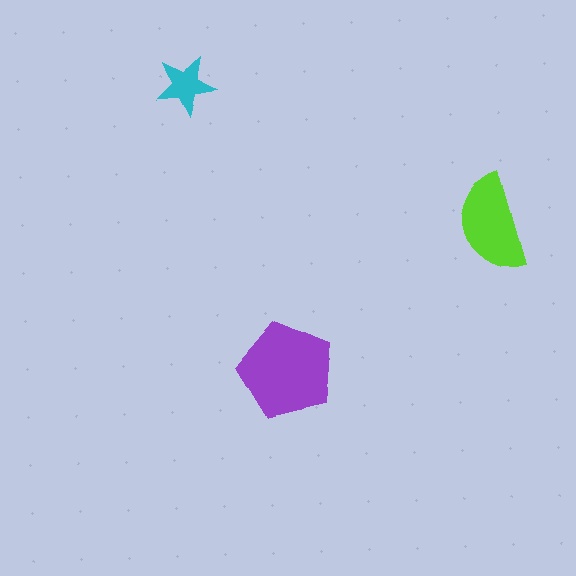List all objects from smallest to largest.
The cyan star, the lime semicircle, the purple pentagon.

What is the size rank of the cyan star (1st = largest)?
3rd.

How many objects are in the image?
There are 3 objects in the image.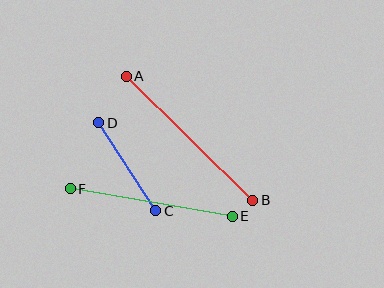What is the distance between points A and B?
The distance is approximately 177 pixels.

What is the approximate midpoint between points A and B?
The midpoint is at approximately (189, 138) pixels.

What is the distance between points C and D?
The distance is approximately 105 pixels.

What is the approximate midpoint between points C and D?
The midpoint is at approximately (127, 167) pixels.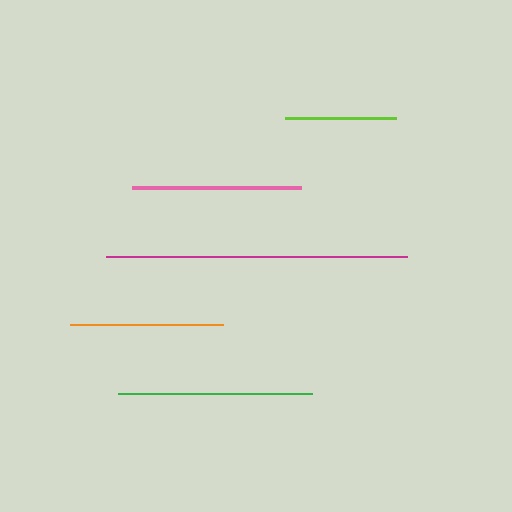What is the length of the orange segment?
The orange segment is approximately 154 pixels long.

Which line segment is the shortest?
The lime line is the shortest at approximately 111 pixels.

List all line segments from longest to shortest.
From longest to shortest: magenta, green, pink, orange, lime.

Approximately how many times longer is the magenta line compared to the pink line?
The magenta line is approximately 1.8 times the length of the pink line.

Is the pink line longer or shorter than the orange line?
The pink line is longer than the orange line.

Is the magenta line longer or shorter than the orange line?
The magenta line is longer than the orange line.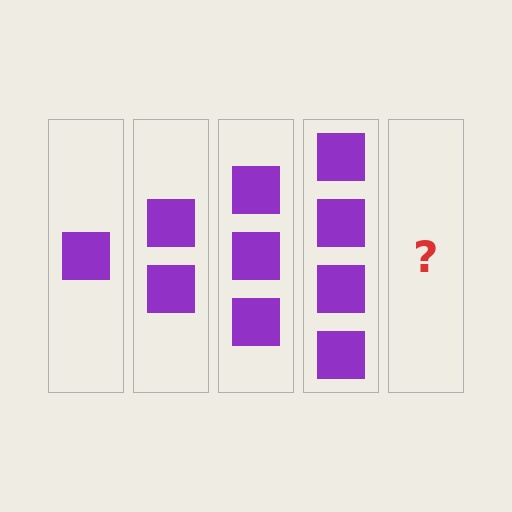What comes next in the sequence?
The next element should be 5 squares.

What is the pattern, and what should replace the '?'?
The pattern is that each step adds one more square. The '?' should be 5 squares.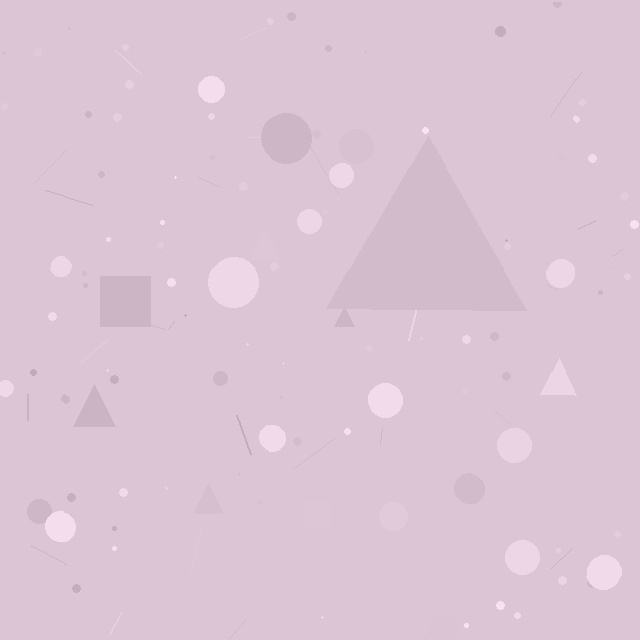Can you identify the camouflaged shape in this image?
The camouflaged shape is a triangle.